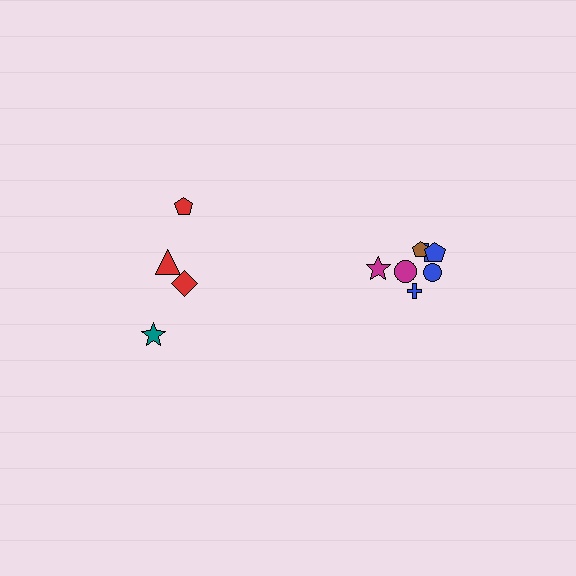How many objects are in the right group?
There are 7 objects.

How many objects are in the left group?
There are 4 objects.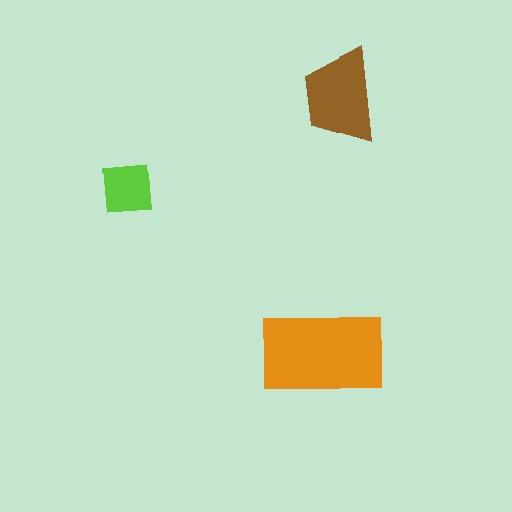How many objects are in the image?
There are 3 objects in the image.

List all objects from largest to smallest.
The orange rectangle, the brown trapezoid, the lime square.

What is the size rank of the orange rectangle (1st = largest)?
1st.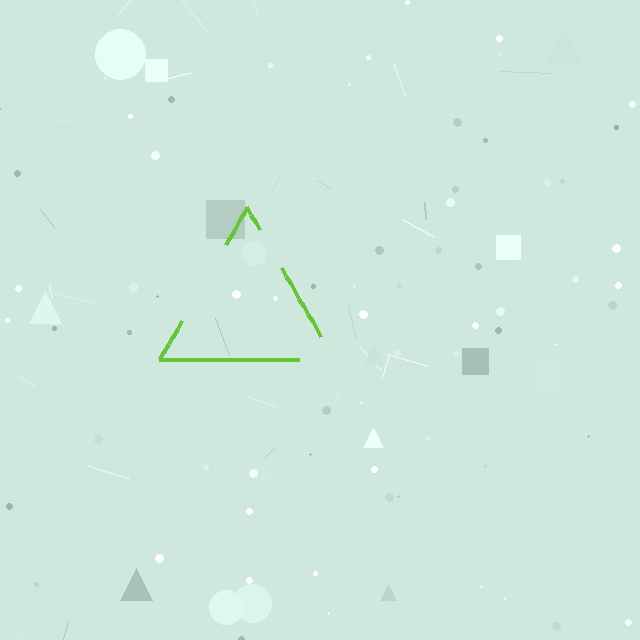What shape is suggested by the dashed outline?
The dashed outline suggests a triangle.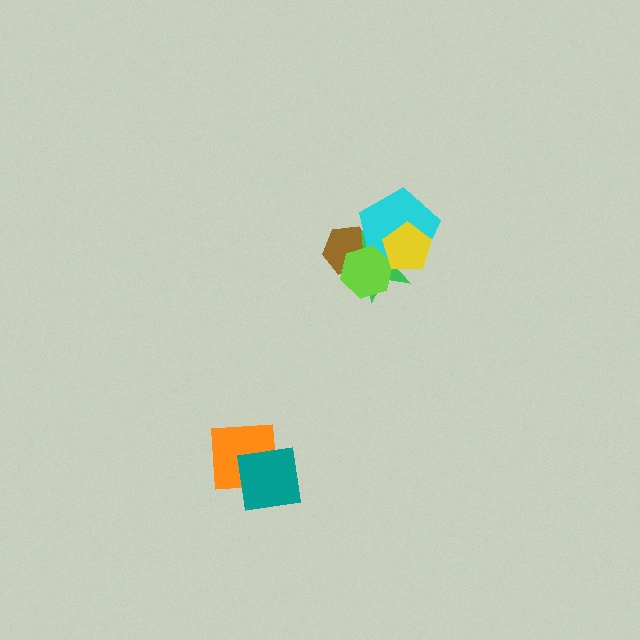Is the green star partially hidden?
Yes, it is partially covered by another shape.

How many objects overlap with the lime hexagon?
4 objects overlap with the lime hexagon.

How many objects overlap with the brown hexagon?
3 objects overlap with the brown hexagon.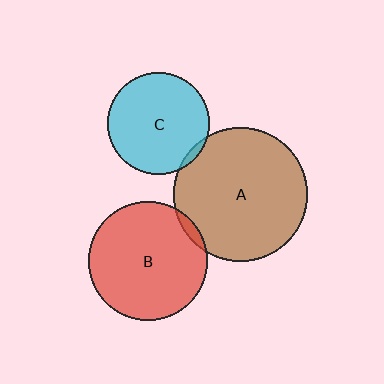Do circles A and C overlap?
Yes.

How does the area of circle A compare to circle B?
Approximately 1.3 times.